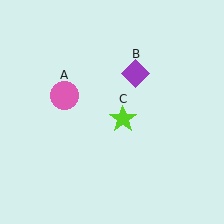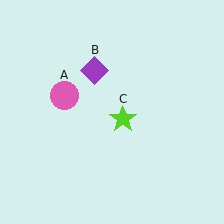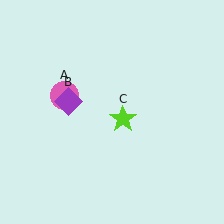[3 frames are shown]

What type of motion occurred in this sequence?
The purple diamond (object B) rotated counterclockwise around the center of the scene.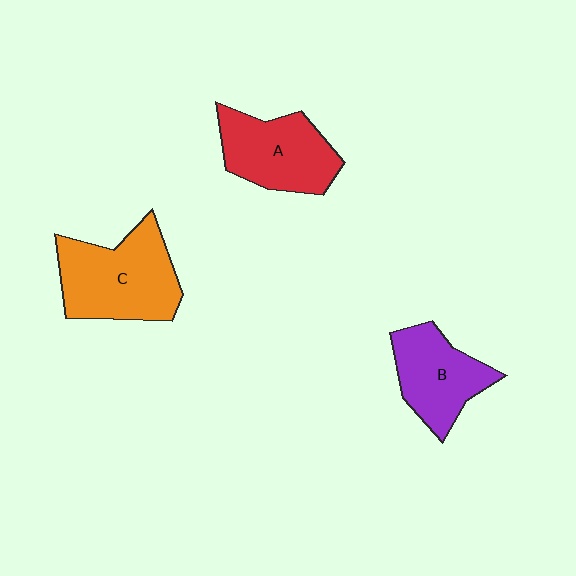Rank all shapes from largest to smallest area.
From largest to smallest: C (orange), A (red), B (purple).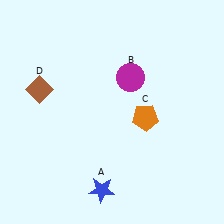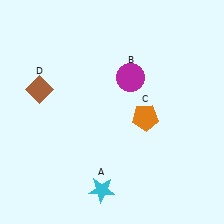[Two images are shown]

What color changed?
The star (A) changed from blue in Image 1 to cyan in Image 2.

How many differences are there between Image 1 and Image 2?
There is 1 difference between the two images.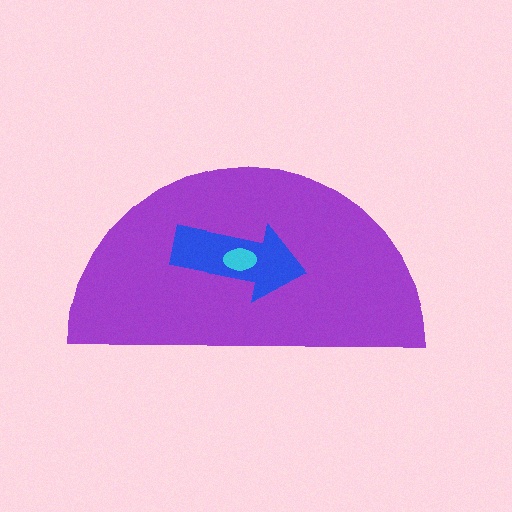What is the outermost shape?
The purple semicircle.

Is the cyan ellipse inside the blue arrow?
Yes.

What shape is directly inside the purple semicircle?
The blue arrow.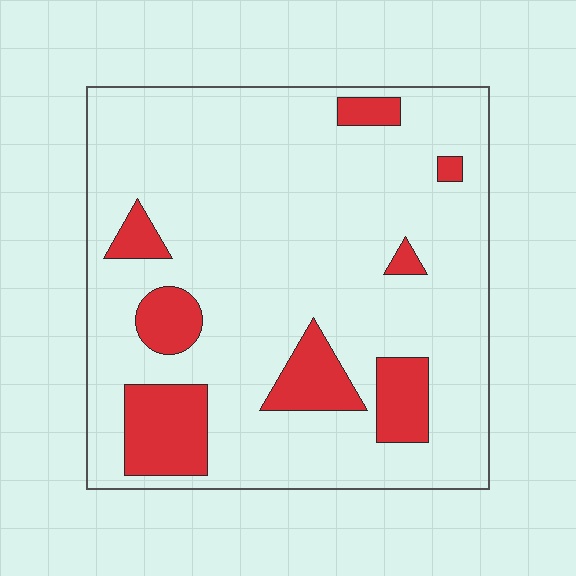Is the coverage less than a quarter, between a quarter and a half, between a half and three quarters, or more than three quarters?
Less than a quarter.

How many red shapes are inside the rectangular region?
8.